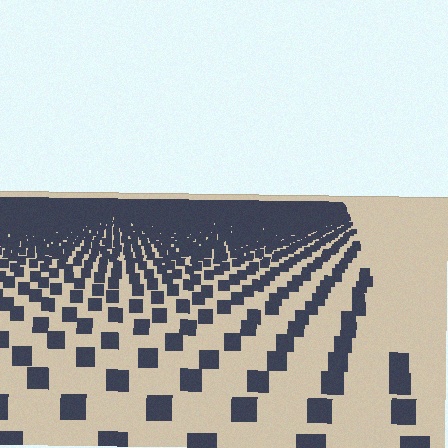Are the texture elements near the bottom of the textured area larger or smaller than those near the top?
Larger. Near the bottom, elements are closer to the viewer and appear at a bigger on-screen size.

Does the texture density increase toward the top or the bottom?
Density increases toward the top.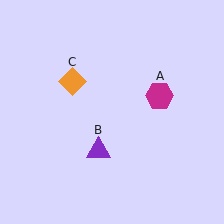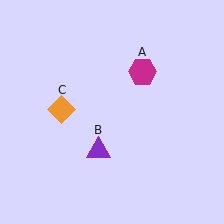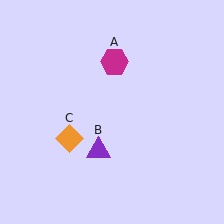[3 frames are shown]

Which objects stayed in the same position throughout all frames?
Purple triangle (object B) remained stationary.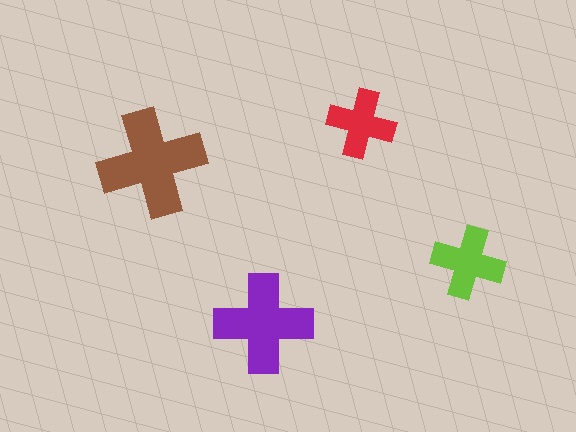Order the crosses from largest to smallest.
the brown one, the purple one, the lime one, the red one.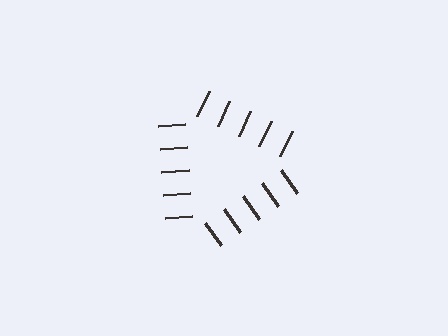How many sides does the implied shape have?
3 sides — the line-ends trace a triangle.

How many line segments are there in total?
15 — 5 along each of the 3 edges.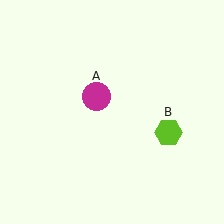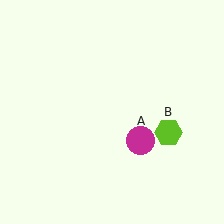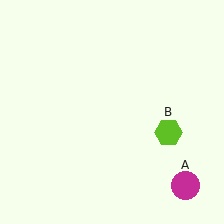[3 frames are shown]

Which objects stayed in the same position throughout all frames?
Lime hexagon (object B) remained stationary.